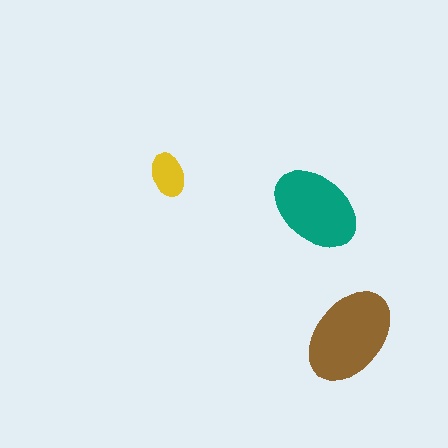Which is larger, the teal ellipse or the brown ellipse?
The brown one.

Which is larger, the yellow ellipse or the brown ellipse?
The brown one.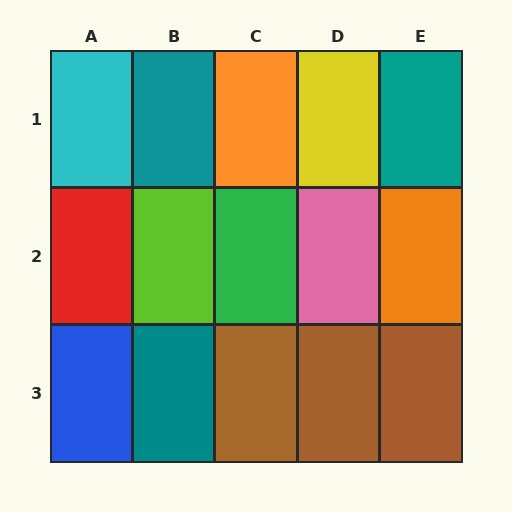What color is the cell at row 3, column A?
Blue.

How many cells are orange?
2 cells are orange.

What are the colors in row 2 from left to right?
Red, lime, green, pink, orange.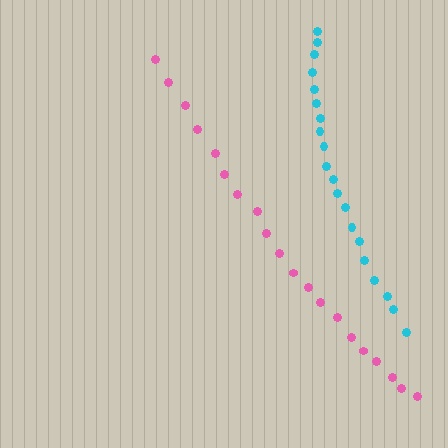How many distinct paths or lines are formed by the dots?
There are 2 distinct paths.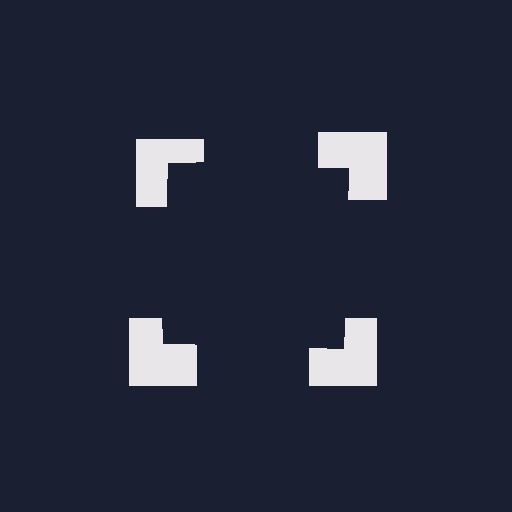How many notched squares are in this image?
There are 4 — one at each vertex of the illusory square.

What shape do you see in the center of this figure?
An illusory square — its edges are inferred from the aligned wedge cuts in the notched squares, not physically drawn.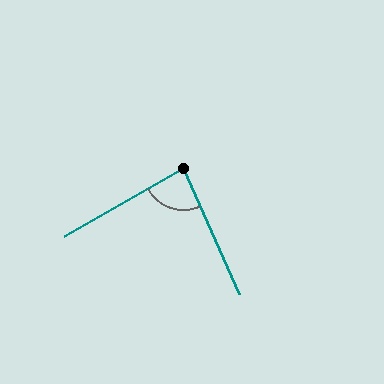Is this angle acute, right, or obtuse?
It is acute.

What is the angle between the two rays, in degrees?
Approximately 84 degrees.